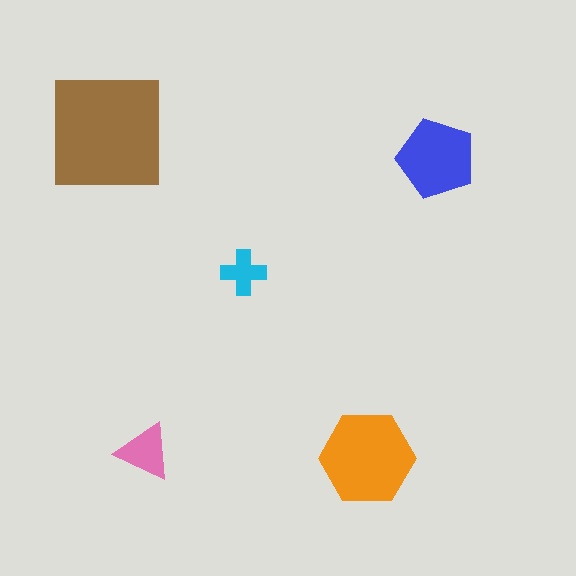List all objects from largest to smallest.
The brown square, the orange hexagon, the blue pentagon, the pink triangle, the cyan cross.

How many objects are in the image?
There are 5 objects in the image.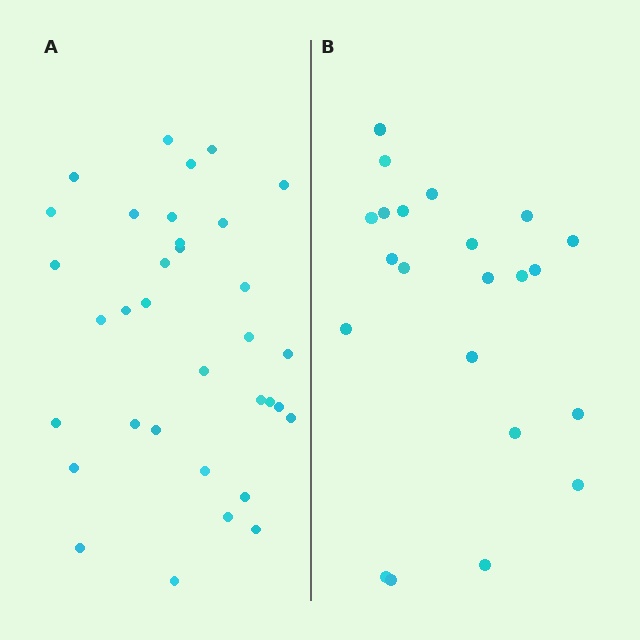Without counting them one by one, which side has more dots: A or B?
Region A (the left region) has more dots.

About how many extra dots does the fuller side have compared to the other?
Region A has roughly 12 or so more dots than region B.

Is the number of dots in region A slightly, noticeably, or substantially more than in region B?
Region A has substantially more. The ratio is roughly 1.5 to 1.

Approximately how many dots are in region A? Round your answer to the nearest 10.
About 30 dots. (The exact count is 34, which rounds to 30.)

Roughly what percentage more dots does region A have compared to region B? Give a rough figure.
About 55% more.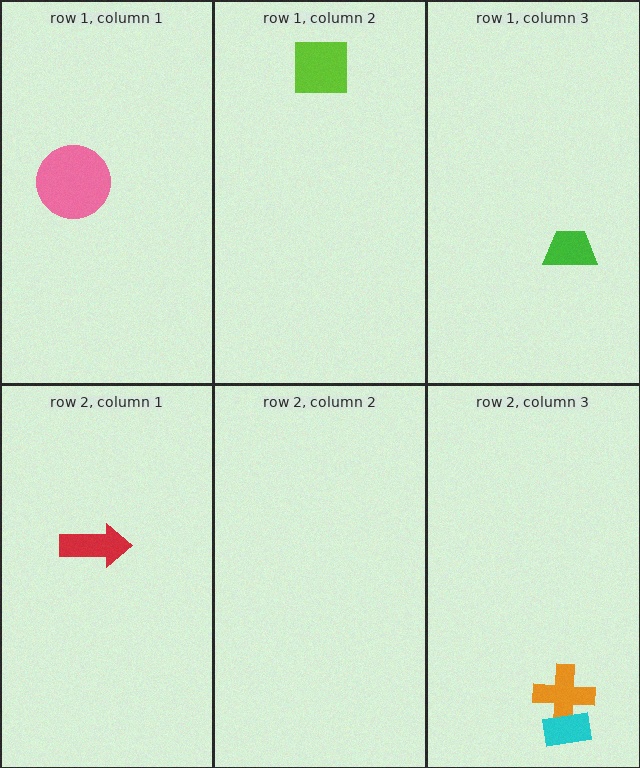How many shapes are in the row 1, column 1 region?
1.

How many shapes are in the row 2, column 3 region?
2.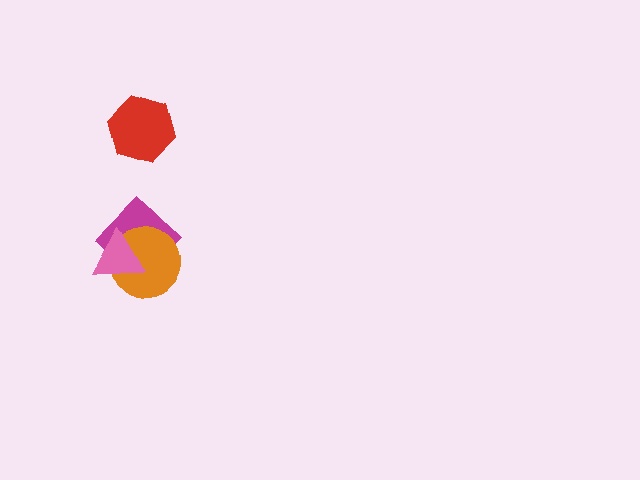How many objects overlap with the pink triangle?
2 objects overlap with the pink triangle.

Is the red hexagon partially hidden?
No, no other shape covers it.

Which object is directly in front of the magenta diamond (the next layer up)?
The orange circle is directly in front of the magenta diamond.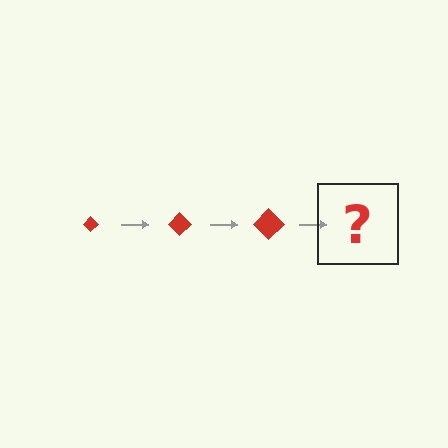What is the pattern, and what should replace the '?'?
The pattern is that the diamond gets progressively larger each step. The '?' should be a red diamond, larger than the previous one.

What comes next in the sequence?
The next element should be a red diamond, larger than the previous one.